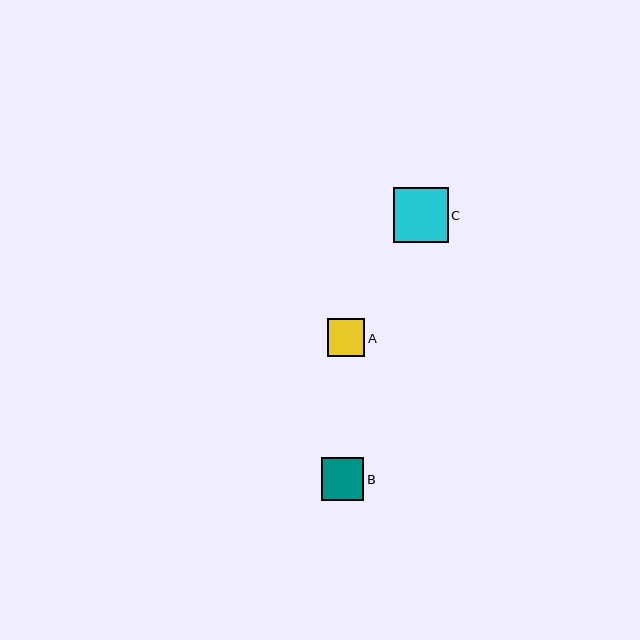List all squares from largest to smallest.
From largest to smallest: C, B, A.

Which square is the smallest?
Square A is the smallest with a size of approximately 38 pixels.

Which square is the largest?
Square C is the largest with a size of approximately 55 pixels.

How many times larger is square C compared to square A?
Square C is approximately 1.5 times the size of square A.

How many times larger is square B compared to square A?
Square B is approximately 1.1 times the size of square A.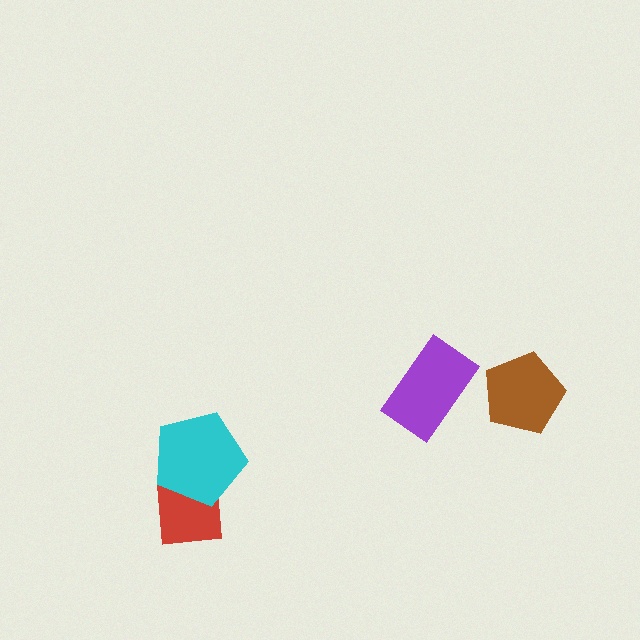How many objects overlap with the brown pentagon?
0 objects overlap with the brown pentagon.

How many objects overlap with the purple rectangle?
0 objects overlap with the purple rectangle.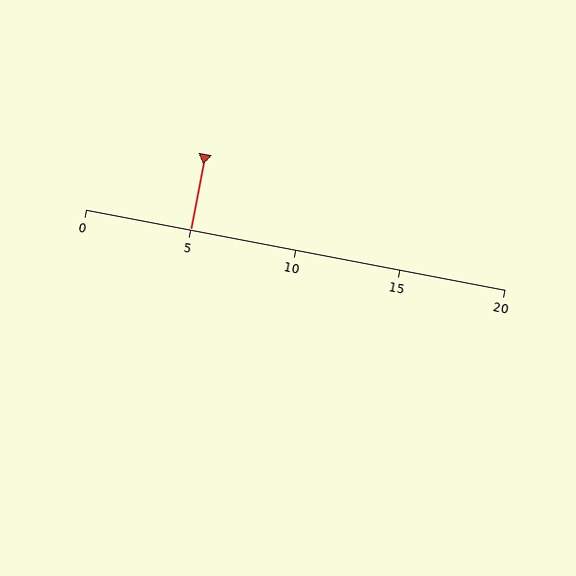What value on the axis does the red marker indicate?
The marker indicates approximately 5.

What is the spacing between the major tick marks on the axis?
The major ticks are spaced 5 apart.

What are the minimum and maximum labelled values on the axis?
The axis runs from 0 to 20.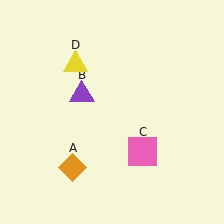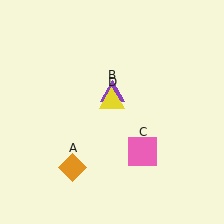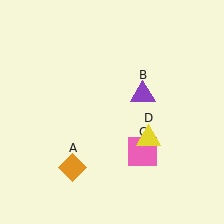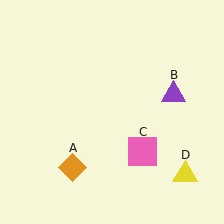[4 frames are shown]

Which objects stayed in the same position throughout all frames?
Orange diamond (object A) and pink square (object C) remained stationary.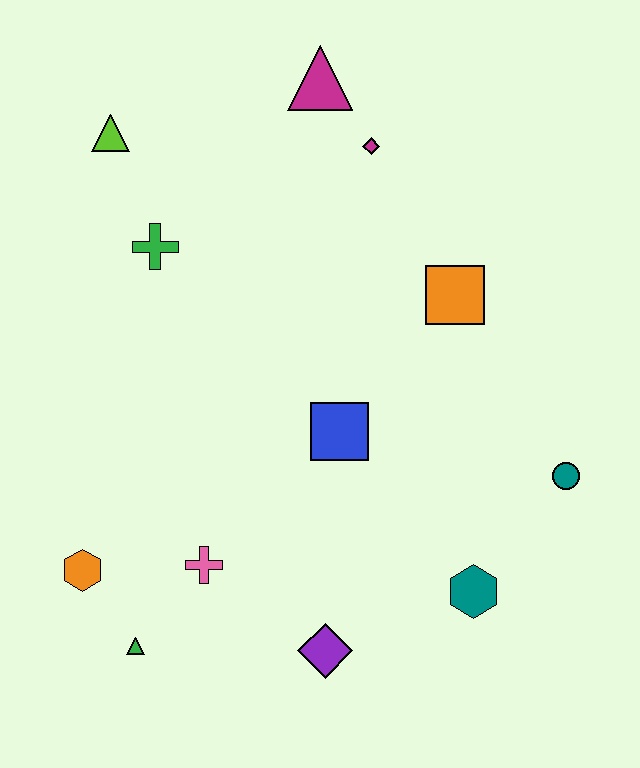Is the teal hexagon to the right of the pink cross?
Yes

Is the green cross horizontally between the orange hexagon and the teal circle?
Yes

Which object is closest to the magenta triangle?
The magenta diamond is closest to the magenta triangle.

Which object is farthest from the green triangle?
The magenta triangle is farthest from the green triangle.